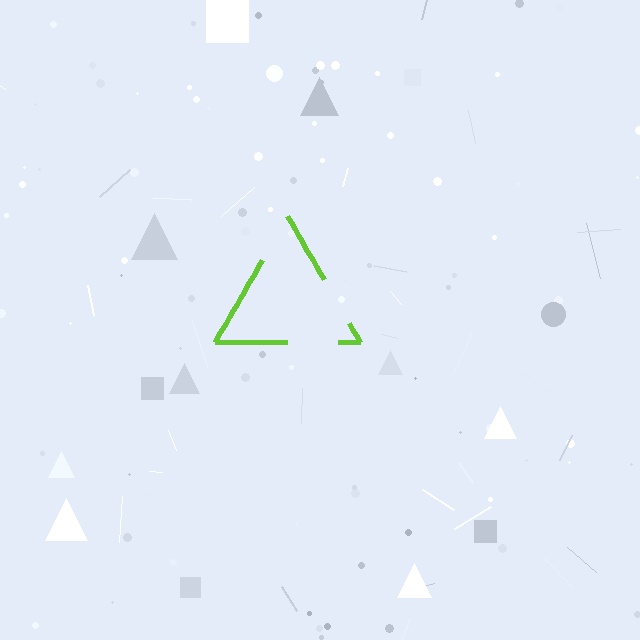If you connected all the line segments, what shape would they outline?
They would outline a triangle.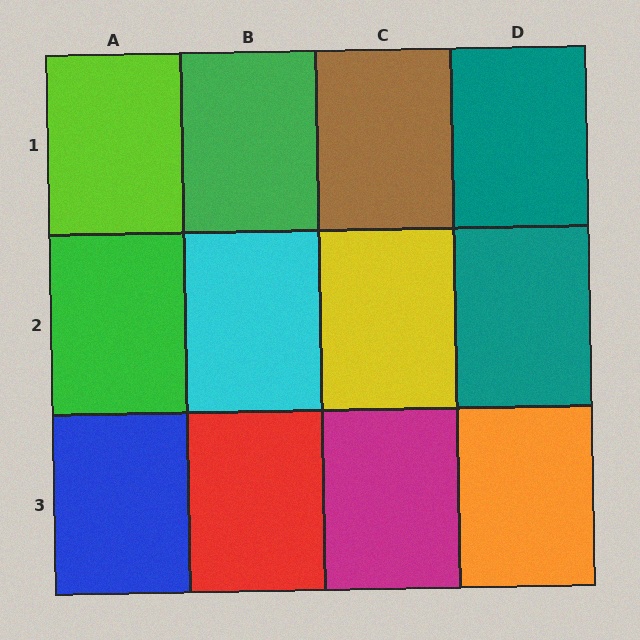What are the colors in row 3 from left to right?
Blue, red, magenta, orange.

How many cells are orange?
1 cell is orange.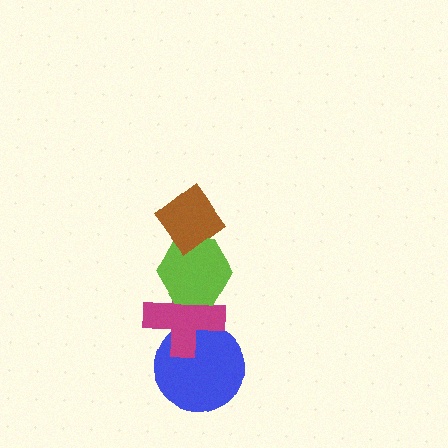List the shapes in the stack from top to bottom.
From top to bottom: the brown diamond, the lime hexagon, the magenta cross, the blue circle.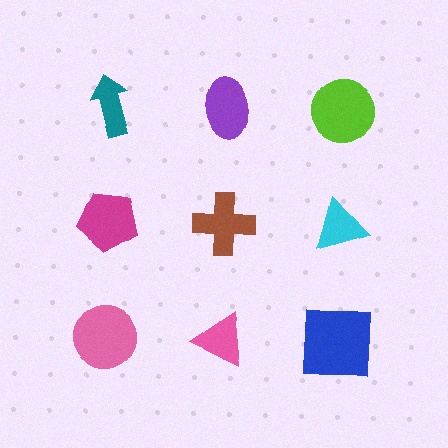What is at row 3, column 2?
A pink triangle.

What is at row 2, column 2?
A brown cross.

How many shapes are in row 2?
3 shapes.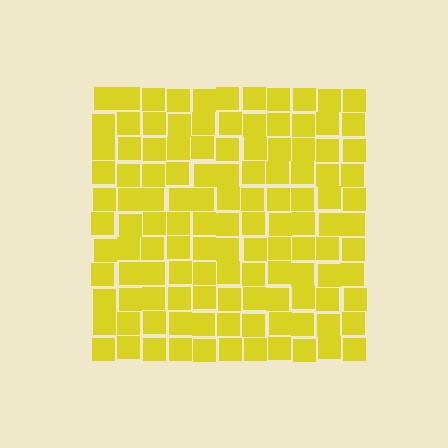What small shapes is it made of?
It is made of small squares.